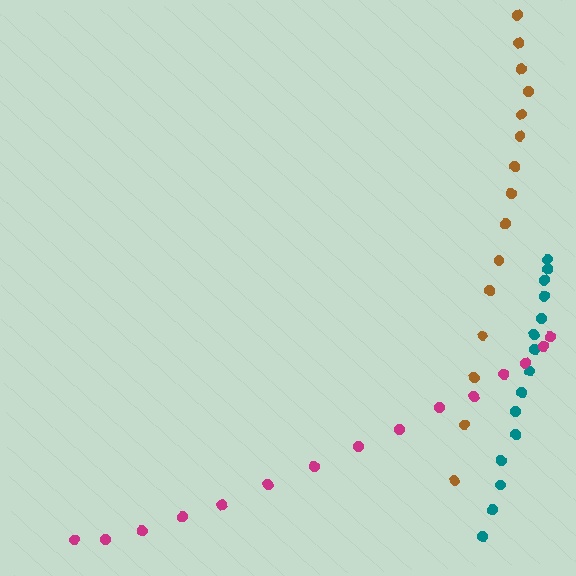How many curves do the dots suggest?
There are 3 distinct paths.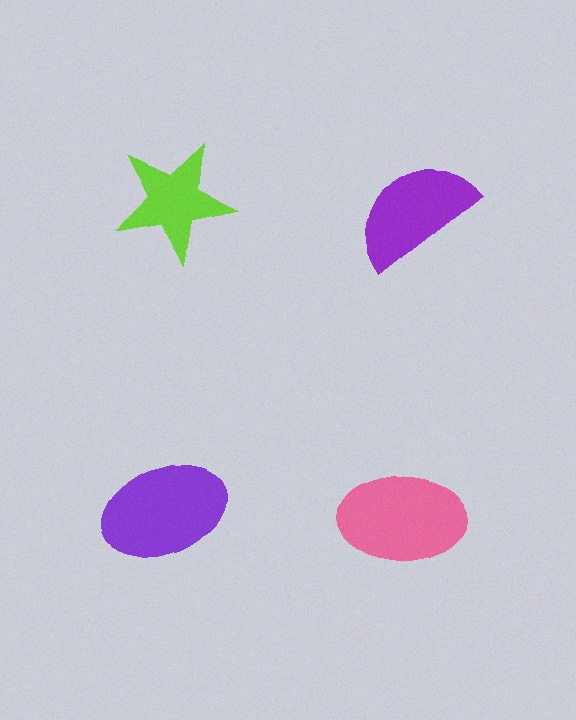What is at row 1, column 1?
A lime star.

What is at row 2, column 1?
A purple ellipse.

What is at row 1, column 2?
A purple semicircle.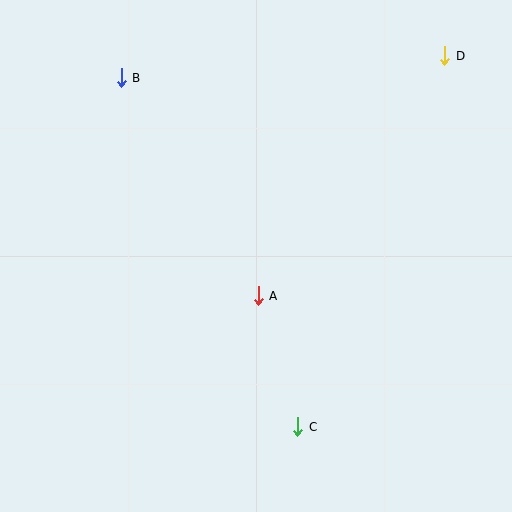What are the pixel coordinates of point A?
Point A is at (258, 296).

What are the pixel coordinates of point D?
Point D is at (445, 56).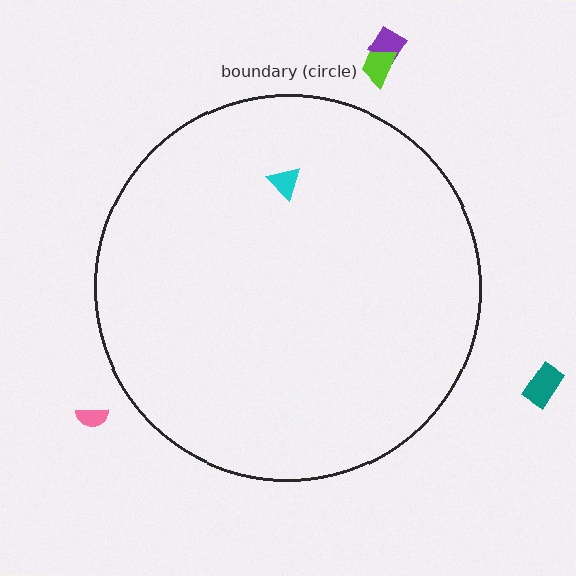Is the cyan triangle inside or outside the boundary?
Inside.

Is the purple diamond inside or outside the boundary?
Outside.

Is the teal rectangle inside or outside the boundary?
Outside.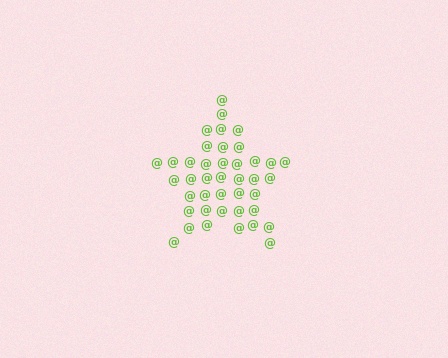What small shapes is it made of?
It is made of small at signs.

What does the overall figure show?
The overall figure shows a star.